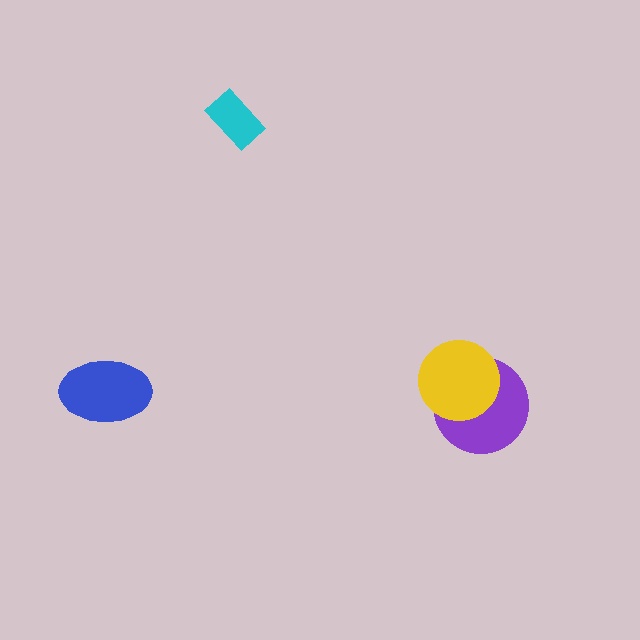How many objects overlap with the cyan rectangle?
0 objects overlap with the cyan rectangle.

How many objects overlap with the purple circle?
1 object overlaps with the purple circle.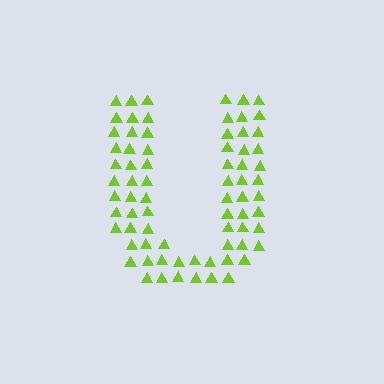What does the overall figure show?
The overall figure shows the letter U.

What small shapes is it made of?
It is made of small triangles.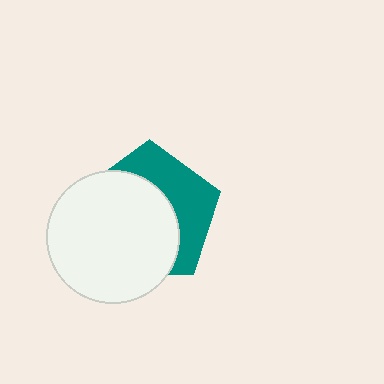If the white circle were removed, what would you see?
You would see the complete teal pentagon.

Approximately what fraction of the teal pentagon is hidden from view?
Roughly 61% of the teal pentagon is hidden behind the white circle.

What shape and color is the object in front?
The object in front is a white circle.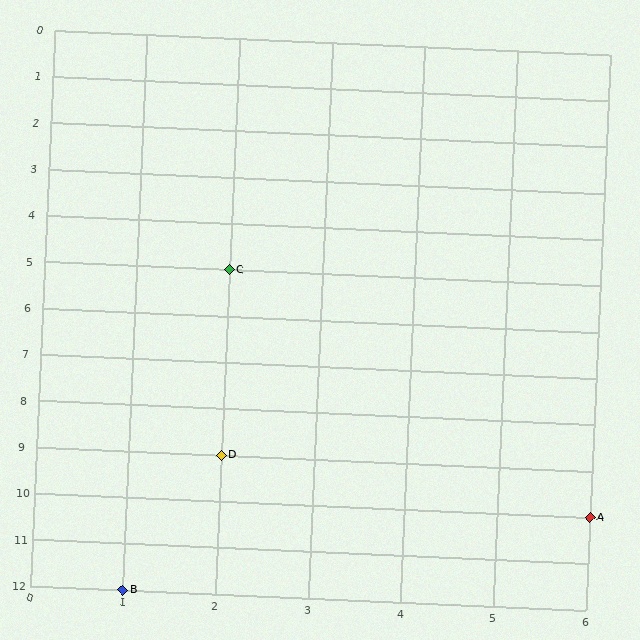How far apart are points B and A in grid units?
Points B and A are 5 columns and 2 rows apart (about 5.4 grid units diagonally).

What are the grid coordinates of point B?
Point B is at grid coordinates (1, 12).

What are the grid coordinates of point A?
Point A is at grid coordinates (6, 10).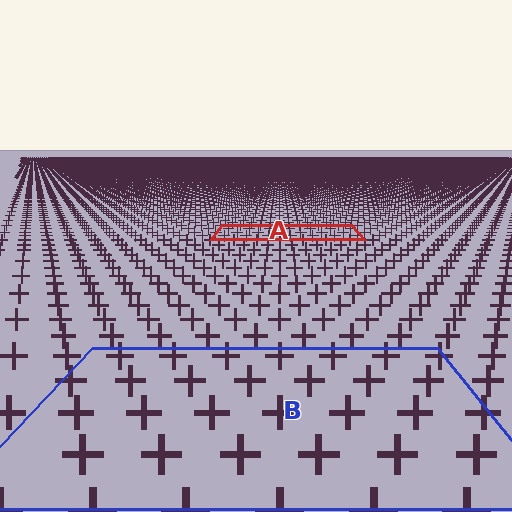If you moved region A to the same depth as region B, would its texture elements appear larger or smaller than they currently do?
They would appear larger. At a closer depth, the same texture elements are projected at a bigger on-screen size.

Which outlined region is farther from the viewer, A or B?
Region A is farther from the viewer — the texture elements inside it appear smaller and more densely packed.